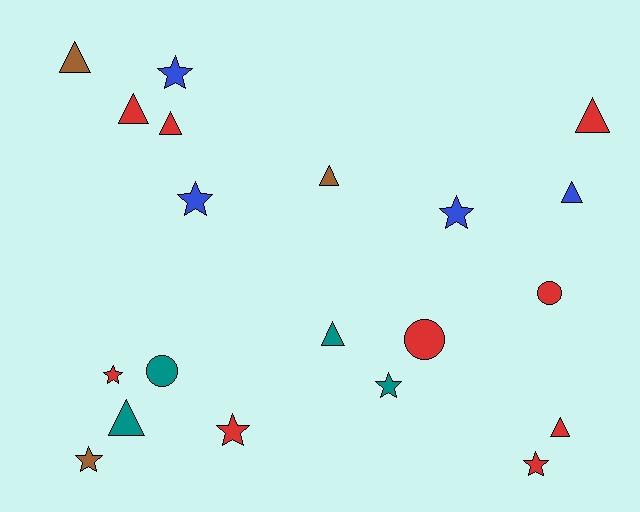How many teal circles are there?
There is 1 teal circle.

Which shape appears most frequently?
Triangle, with 9 objects.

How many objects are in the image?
There are 20 objects.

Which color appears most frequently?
Red, with 9 objects.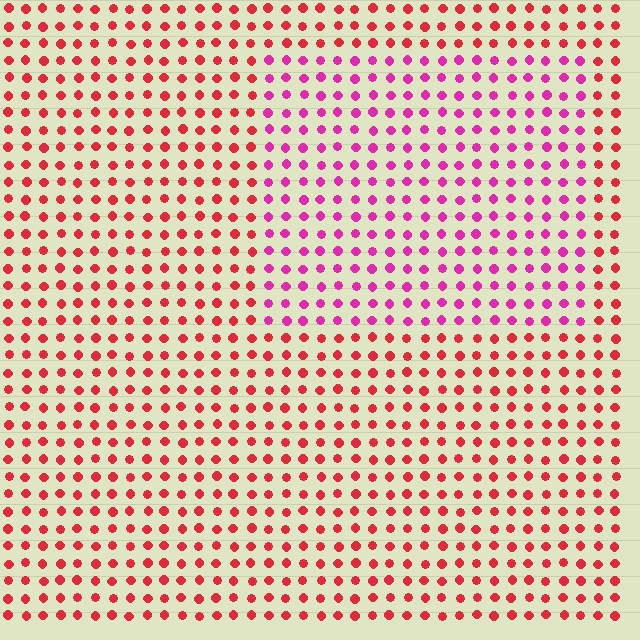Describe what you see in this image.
The image is filled with small red elements in a uniform arrangement. A rectangle-shaped region is visible where the elements are tinted to a slightly different hue, forming a subtle color boundary.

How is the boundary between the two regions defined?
The boundary is defined purely by a slight shift in hue (about 39 degrees). Spacing, size, and orientation are identical on both sides.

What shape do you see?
I see a rectangle.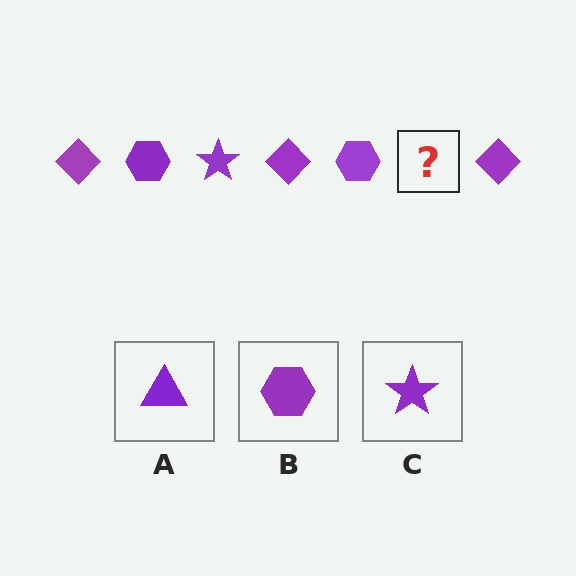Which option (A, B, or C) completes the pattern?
C.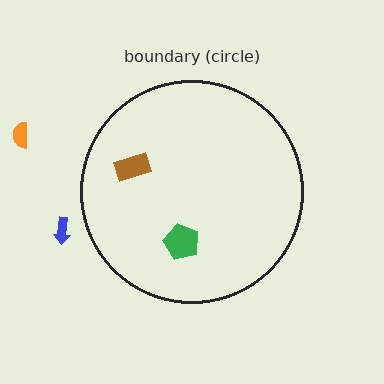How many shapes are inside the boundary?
2 inside, 2 outside.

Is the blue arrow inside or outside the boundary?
Outside.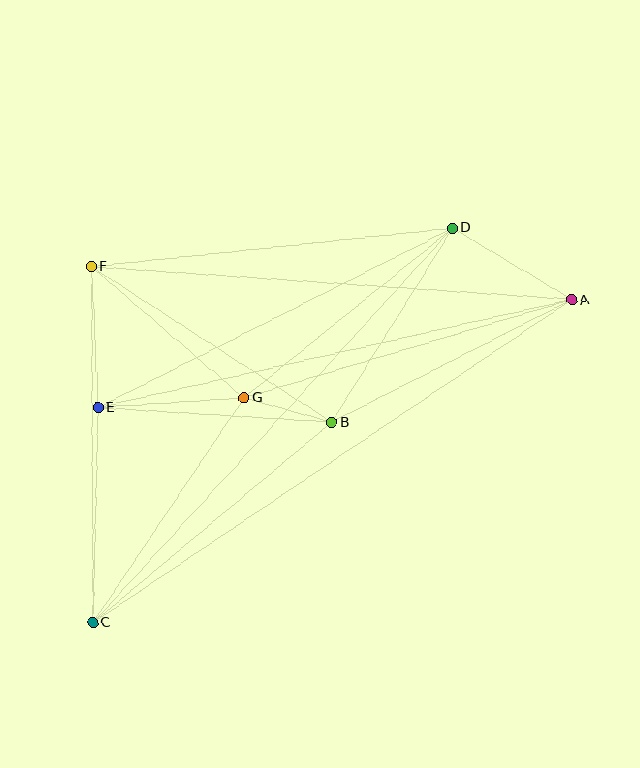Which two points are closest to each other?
Points B and G are closest to each other.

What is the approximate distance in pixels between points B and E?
The distance between B and E is approximately 235 pixels.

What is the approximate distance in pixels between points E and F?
The distance between E and F is approximately 141 pixels.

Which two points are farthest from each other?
Points A and C are farthest from each other.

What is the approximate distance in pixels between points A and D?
The distance between A and D is approximately 139 pixels.